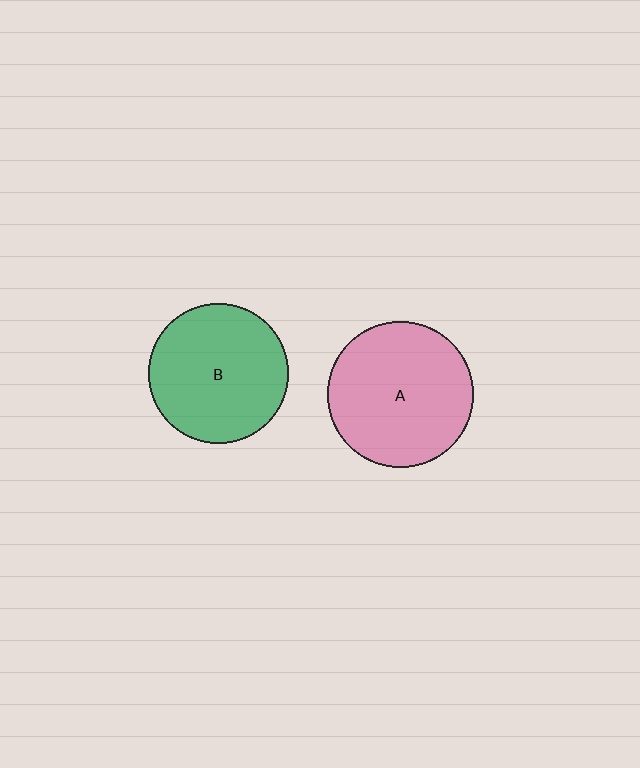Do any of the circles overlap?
No, none of the circles overlap.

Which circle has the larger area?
Circle A (pink).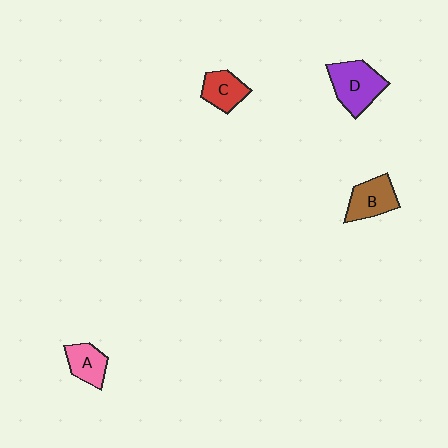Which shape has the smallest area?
Shape A (pink).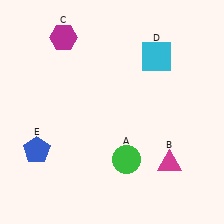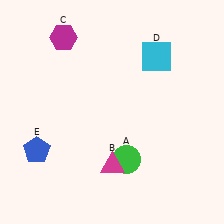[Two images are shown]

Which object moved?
The magenta triangle (B) moved left.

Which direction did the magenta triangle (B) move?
The magenta triangle (B) moved left.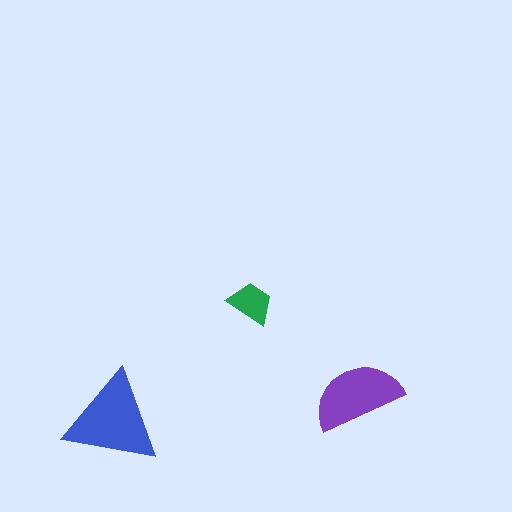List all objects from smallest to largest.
The green trapezoid, the purple semicircle, the blue triangle.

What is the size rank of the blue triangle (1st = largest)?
1st.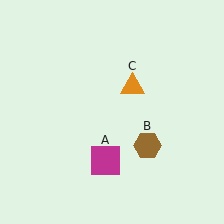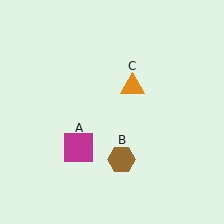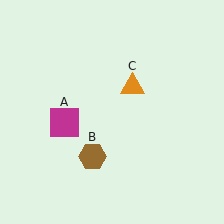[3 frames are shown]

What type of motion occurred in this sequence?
The magenta square (object A), brown hexagon (object B) rotated clockwise around the center of the scene.